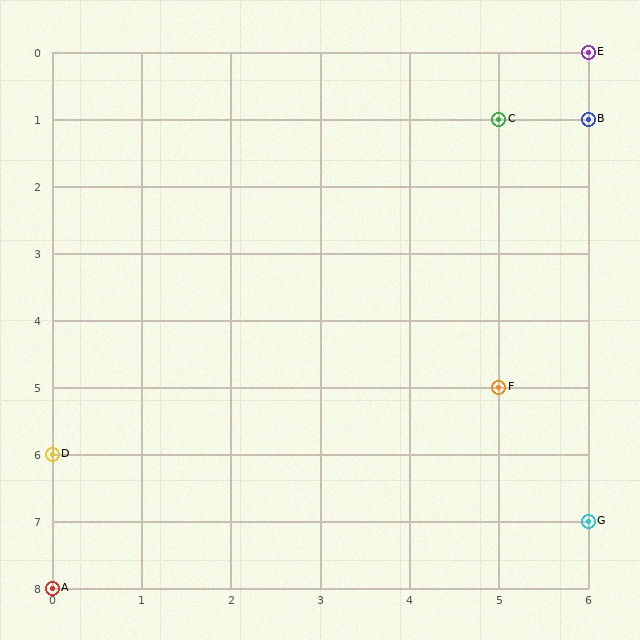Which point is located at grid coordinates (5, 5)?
Point F is at (5, 5).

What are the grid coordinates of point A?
Point A is at grid coordinates (0, 8).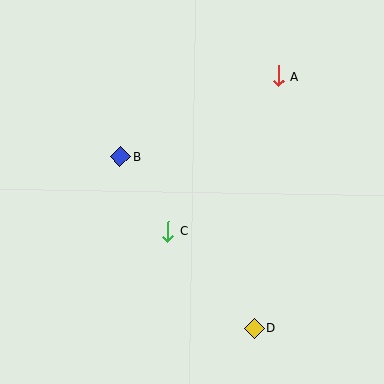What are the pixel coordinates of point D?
Point D is at (254, 328).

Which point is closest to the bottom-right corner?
Point D is closest to the bottom-right corner.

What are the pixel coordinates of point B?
Point B is at (121, 156).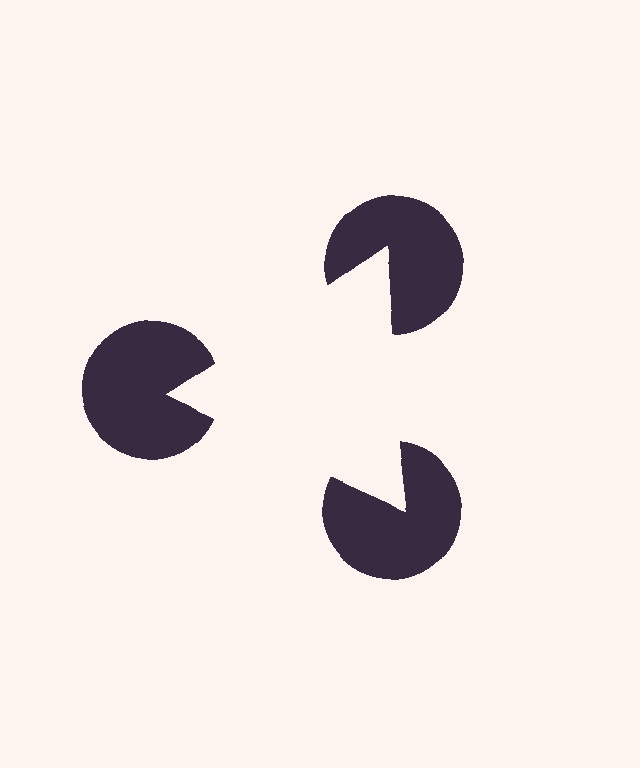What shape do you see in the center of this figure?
An illusory triangle — its edges are inferred from the aligned wedge cuts in the pac-man discs, not physically drawn.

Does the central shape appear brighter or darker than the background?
It typically appears slightly brighter than the background, even though no actual brightness change is drawn.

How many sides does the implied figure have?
3 sides.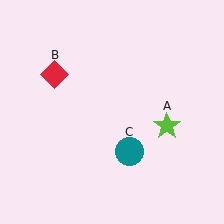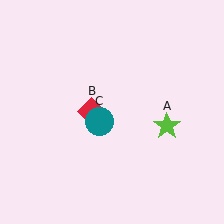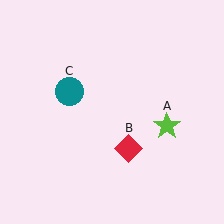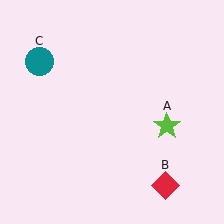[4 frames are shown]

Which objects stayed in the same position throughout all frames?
Lime star (object A) remained stationary.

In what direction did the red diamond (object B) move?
The red diamond (object B) moved down and to the right.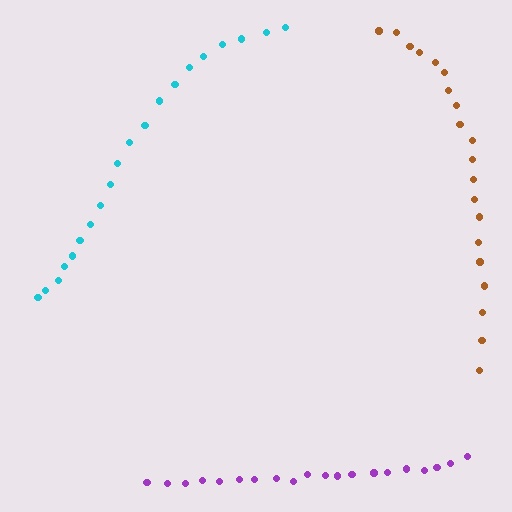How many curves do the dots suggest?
There are 3 distinct paths.